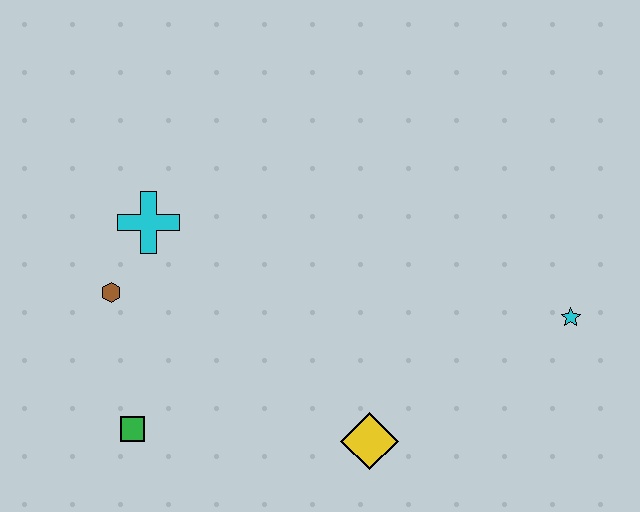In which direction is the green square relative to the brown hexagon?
The green square is below the brown hexagon.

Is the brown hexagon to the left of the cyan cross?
Yes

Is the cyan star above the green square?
Yes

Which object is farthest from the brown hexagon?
The cyan star is farthest from the brown hexagon.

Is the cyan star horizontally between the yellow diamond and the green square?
No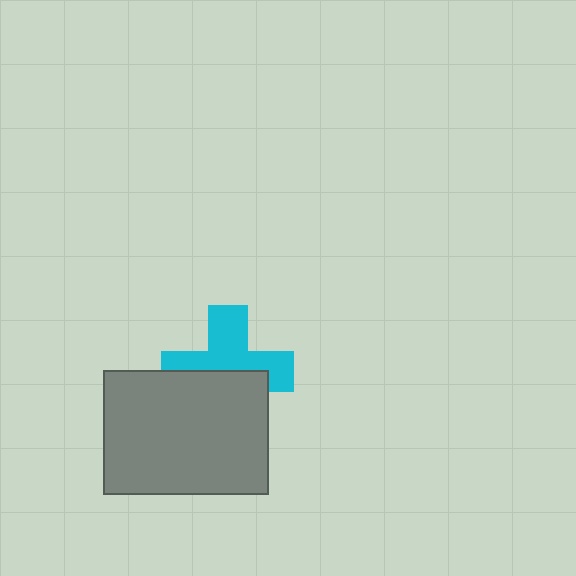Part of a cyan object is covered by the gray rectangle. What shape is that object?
It is a cross.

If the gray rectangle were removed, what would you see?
You would see the complete cyan cross.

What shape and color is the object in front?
The object in front is a gray rectangle.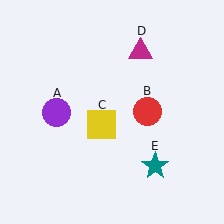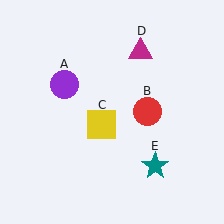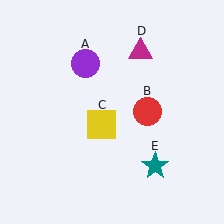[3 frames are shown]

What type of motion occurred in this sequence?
The purple circle (object A) rotated clockwise around the center of the scene.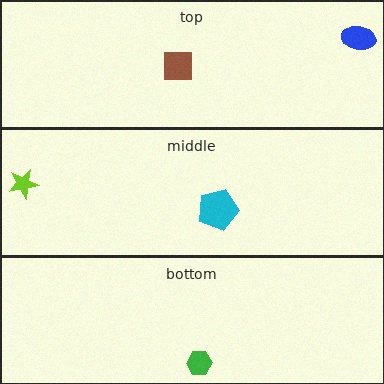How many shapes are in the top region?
2.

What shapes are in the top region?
The brown square, the blue ellipse.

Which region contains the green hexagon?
The bottom region.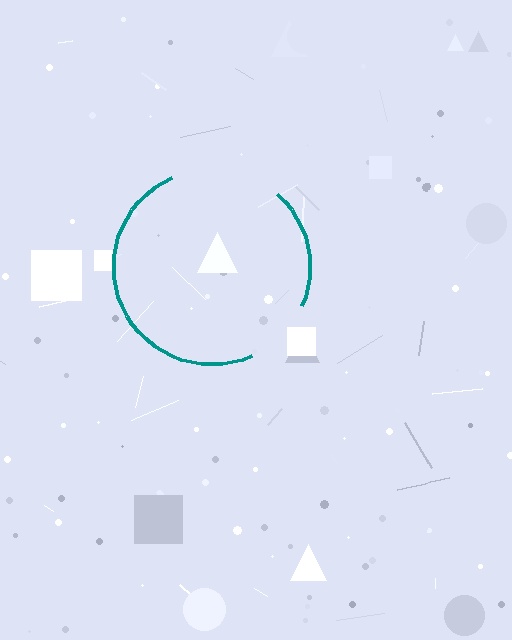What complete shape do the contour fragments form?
The contour fragments form a circle.